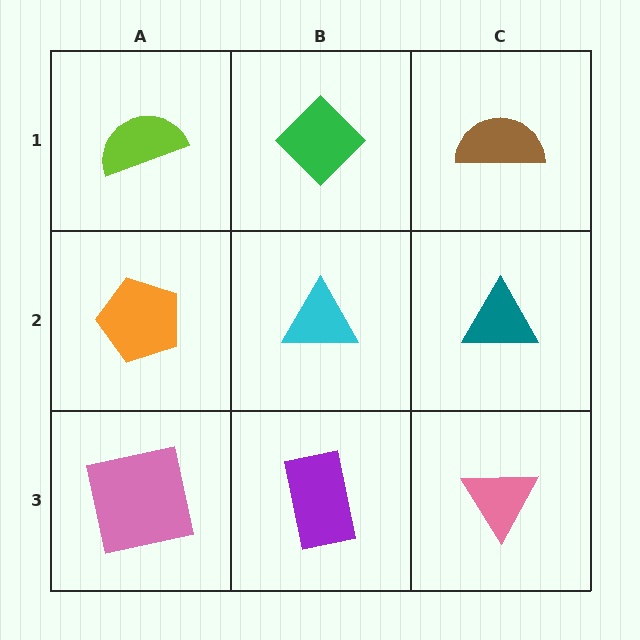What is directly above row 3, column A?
An orange pentagon.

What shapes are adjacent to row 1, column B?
A cyan triangle (row 2, column B), a lime semicircle (row 1, column A), a brown semicircle (row 1, column C).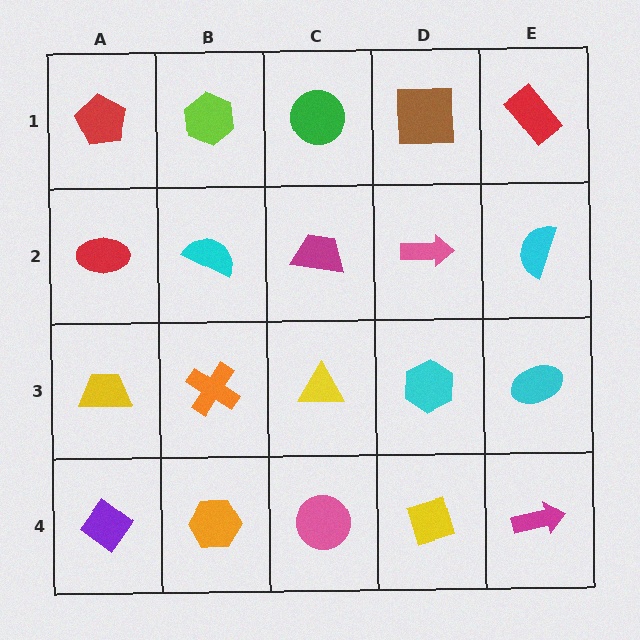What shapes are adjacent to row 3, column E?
A cyan semicircle (row 2, column E), a magenta arrow (row 4, column E), a cyan hexagon (row 3, column D).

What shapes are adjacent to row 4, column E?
A cyan ellipse (row 3, column E), a yellow diamond (row 4, column D).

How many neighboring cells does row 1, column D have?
3.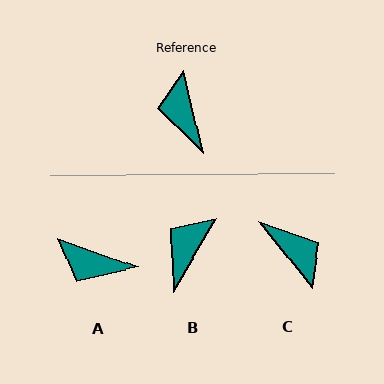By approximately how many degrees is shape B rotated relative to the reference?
Approximately 44 degrees clockwise.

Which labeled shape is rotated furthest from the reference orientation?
C, about 154 degrees away.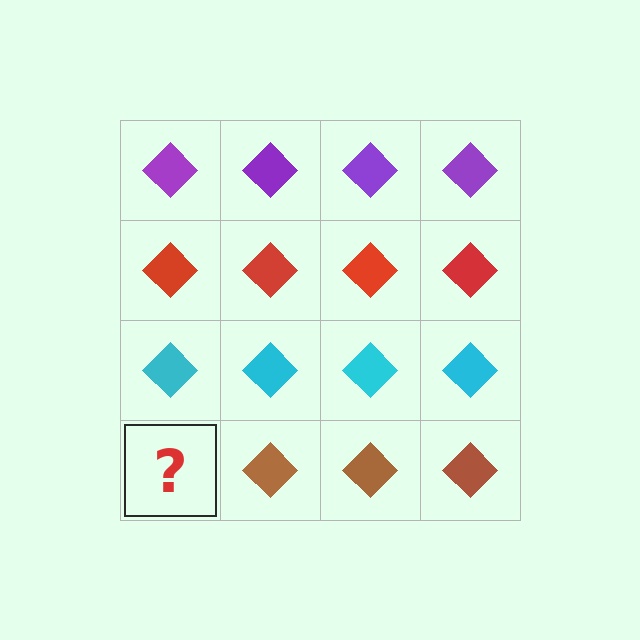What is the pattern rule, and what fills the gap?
The rule is that each row has a consistent color. The gap should be filled with a brown diamond.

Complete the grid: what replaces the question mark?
The question mark should be replaced with a brown diamond.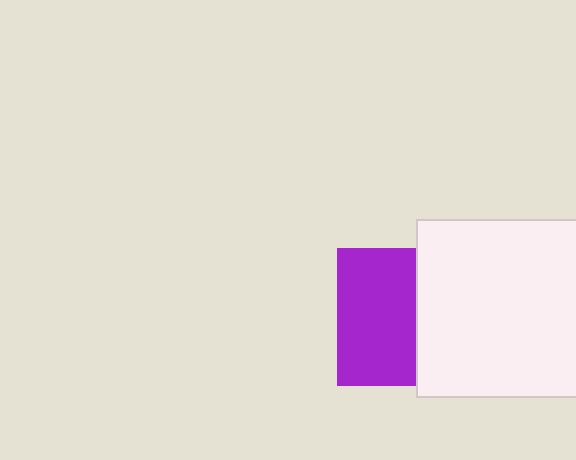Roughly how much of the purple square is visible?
About half of it is visible (roughly 57%).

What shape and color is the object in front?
The object in front is a white rectangle.